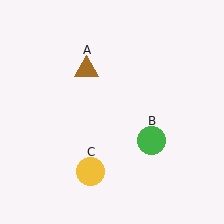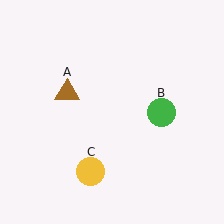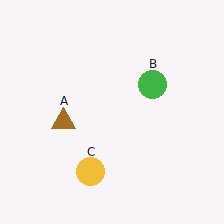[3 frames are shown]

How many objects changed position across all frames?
2 objects changed position: brown triangle (object A), green circle (object B).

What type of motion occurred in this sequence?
The brown triangle (object A), green circle (object B) rotated counterclockwise around the center of the scene.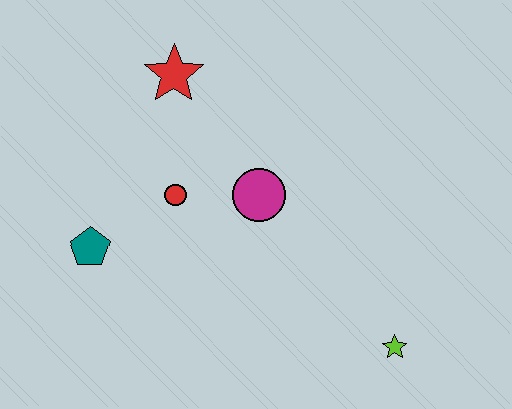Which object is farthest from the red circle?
The lime star is farthest from the red circle.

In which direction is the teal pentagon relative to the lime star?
The teal pentagon is to the left of the lime star.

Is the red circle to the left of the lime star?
Yes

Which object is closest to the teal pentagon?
The red circle is closest to the teal pentagon.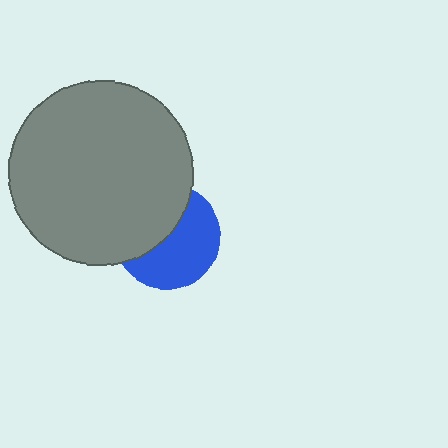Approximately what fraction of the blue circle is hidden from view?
Roughly 45% of the blue circle is hidden behind the gray circle.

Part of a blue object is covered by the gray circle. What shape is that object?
It is a circle.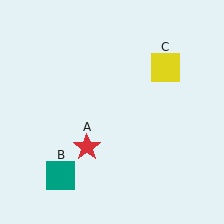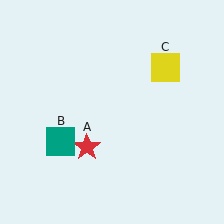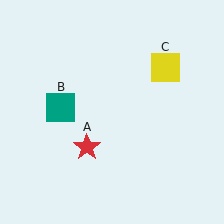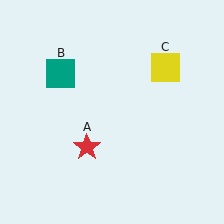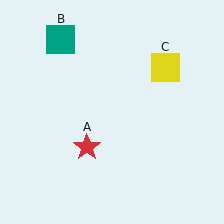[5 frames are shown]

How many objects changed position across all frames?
1 object changed position: teal square (object B).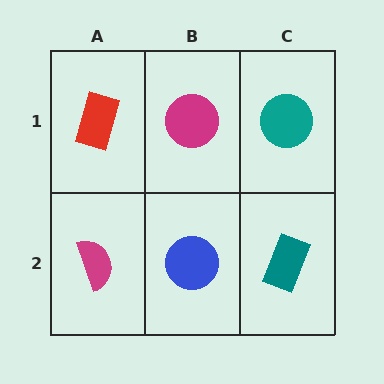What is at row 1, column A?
A red rectangle.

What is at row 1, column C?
A teal circle.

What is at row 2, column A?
A magenta semicircle.